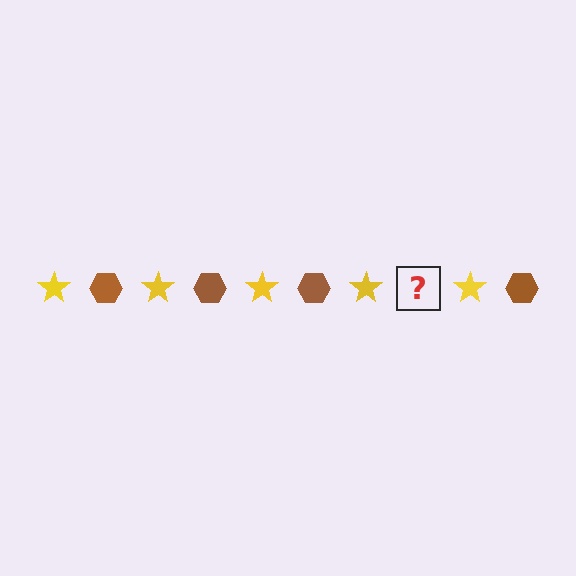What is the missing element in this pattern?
The missing element is a brown hexagon.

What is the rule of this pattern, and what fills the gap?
The rule is that the pattern alternates between yellow star and brown hexagon. The gap should be filled with a brown hexagon.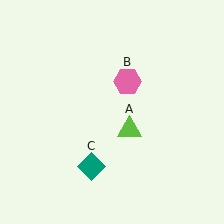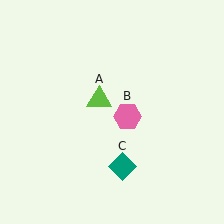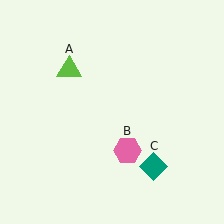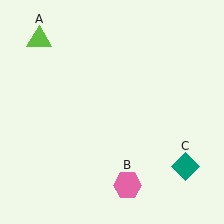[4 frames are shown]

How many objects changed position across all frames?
3 objects changed position: lime triangle (object A), pink hexagon (object B), teal diamond (object C).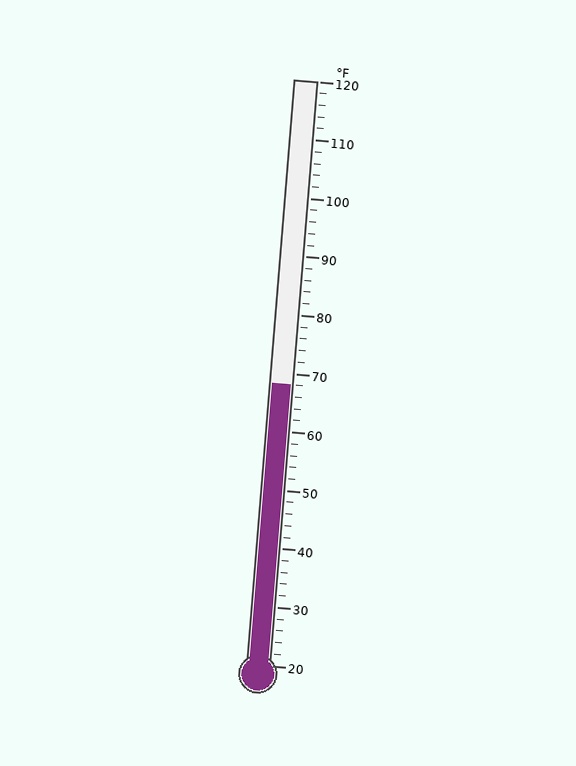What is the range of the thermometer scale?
The thermometer scale ranges from 20°F to 120°F.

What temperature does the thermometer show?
The thermometer shows approximately 68°F.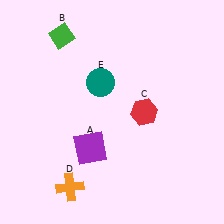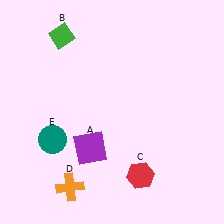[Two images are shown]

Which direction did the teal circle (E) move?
The teal circle (E) moved down.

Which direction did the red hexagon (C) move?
The red hexagon (C) moved down.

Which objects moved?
The objects that moved are: the red hexagon (C), the teal circle (E).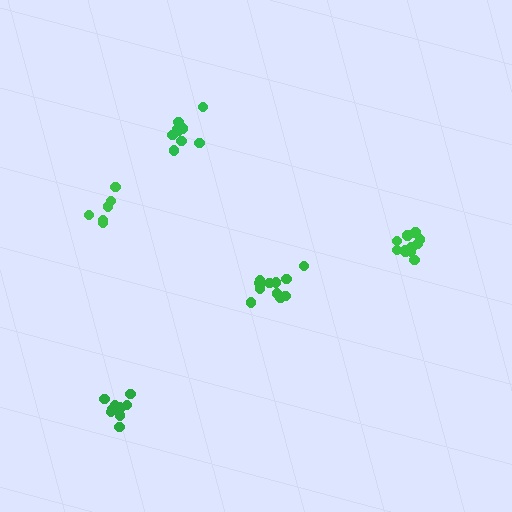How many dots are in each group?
Group 1: 6 dots, Group 2: 12 dots, Group 3: 10 dots, Group 4: 9 dots, Group 5: 11 dots (48 total).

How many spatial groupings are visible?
There are 5 spatial groupings.